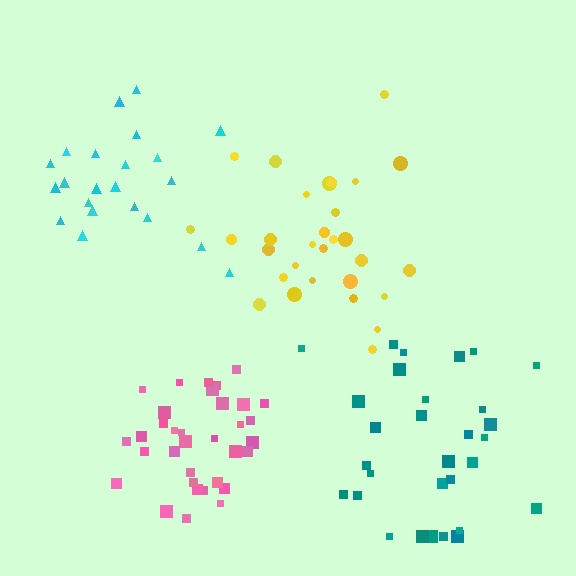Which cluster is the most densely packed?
Pink.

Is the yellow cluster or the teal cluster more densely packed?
Yellow.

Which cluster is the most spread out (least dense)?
Teal.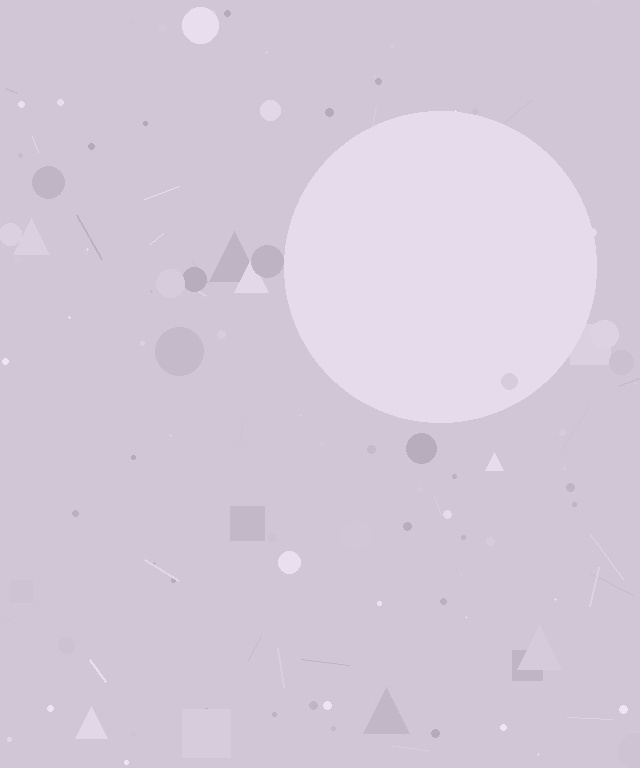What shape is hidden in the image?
A circle is hidden in the image.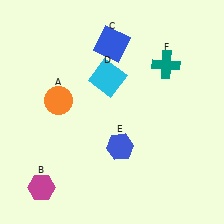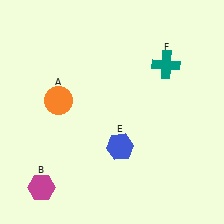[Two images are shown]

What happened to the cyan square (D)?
The cyan square (D) was removed in Image 2. It was in the top-left area of Image 1.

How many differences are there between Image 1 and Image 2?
There are 2 differences between the two images.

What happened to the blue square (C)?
The blue square (C) was removed in Image 2. It was in the top-left area of Image 1.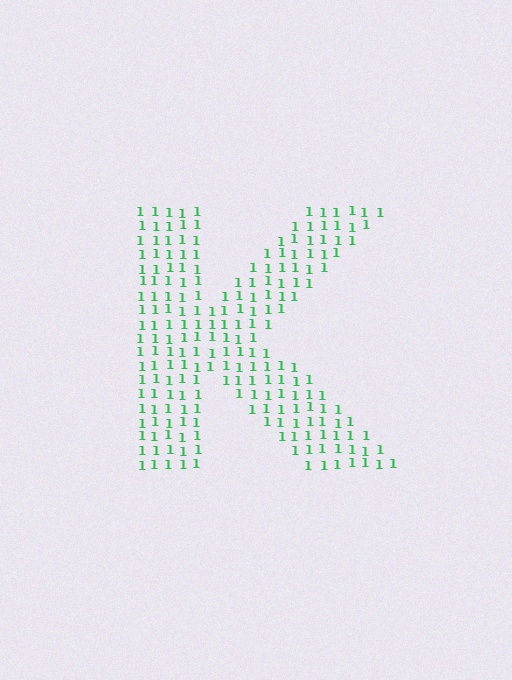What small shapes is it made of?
It is made of small digit 1's.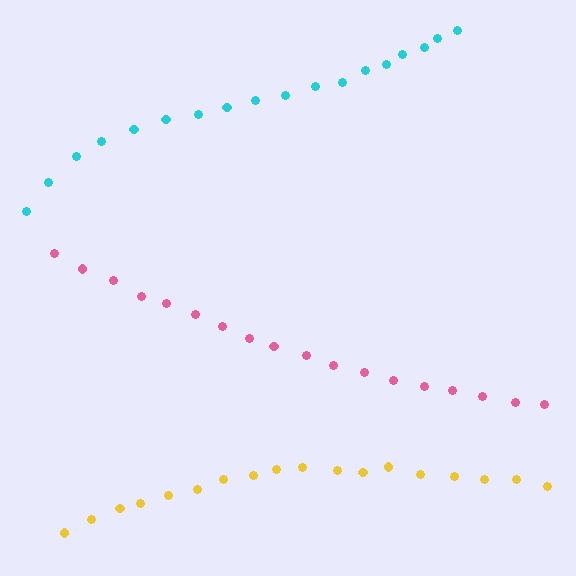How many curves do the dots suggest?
There are 3 distinct paths.